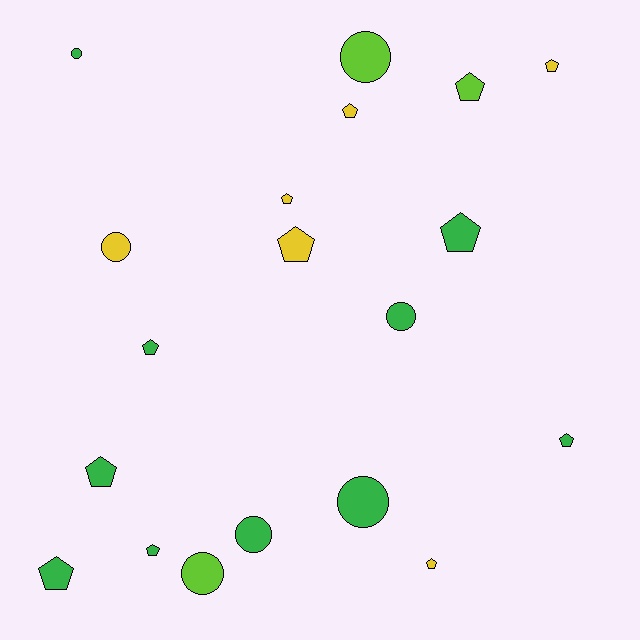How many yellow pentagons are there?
There are 5 yellow pentagons.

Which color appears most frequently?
Green, with 10 objects.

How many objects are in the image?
There are 19 objects.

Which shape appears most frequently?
Pentagon, with 12 objects.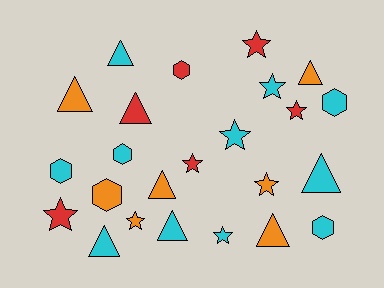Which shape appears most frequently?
Triangle, with 9 objects.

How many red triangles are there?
There is 1 red triangle.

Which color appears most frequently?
Cyan, with 11 objects.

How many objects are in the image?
There are 24 objects.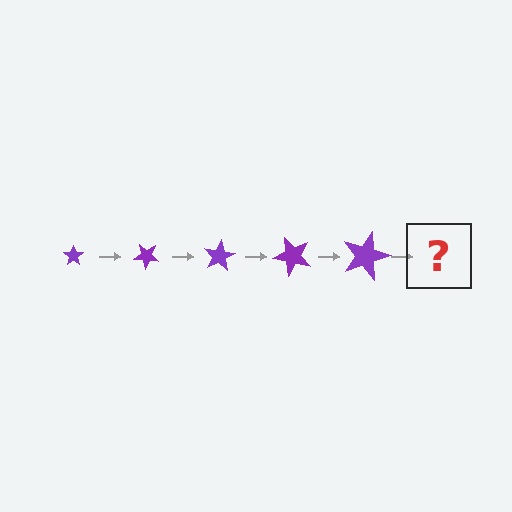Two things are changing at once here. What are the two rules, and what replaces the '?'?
The two rules are that the star grows larger each step and it rotates 40 degrees each step. The '?' should be a star, larger than the previous one and rotated 200 degrees from the start.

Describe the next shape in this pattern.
It should be a star, larger than the previous one and rotated 200 degrees from the start.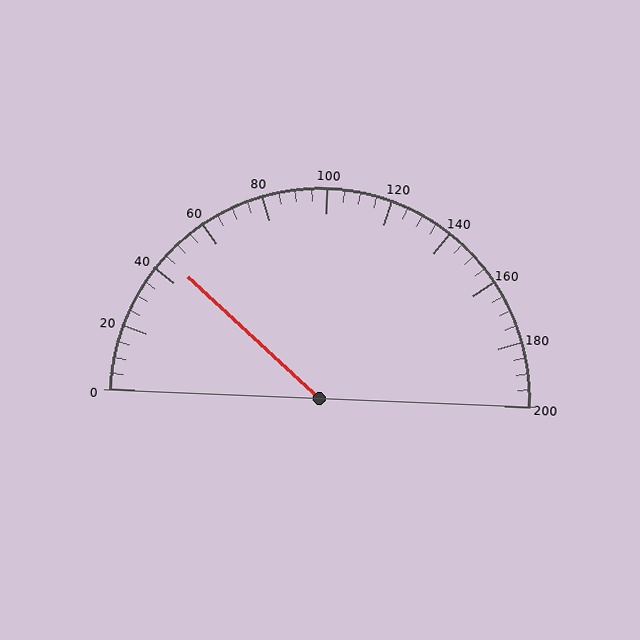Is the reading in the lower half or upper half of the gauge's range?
The reading is in the lower half of the range (0 to 200).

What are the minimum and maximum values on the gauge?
The gauge ranges from 0 to 200.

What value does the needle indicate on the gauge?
The needle indicates approximately 45.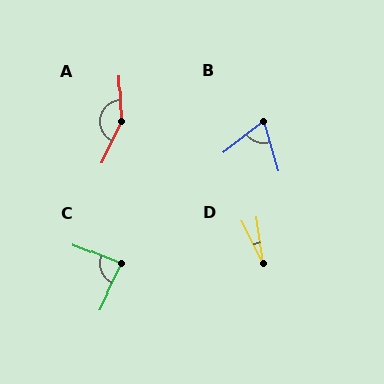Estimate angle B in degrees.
Approximately 69 degrees.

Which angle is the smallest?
D, at approximately 18 degrees.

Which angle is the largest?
A, at approximately 152 degrees.